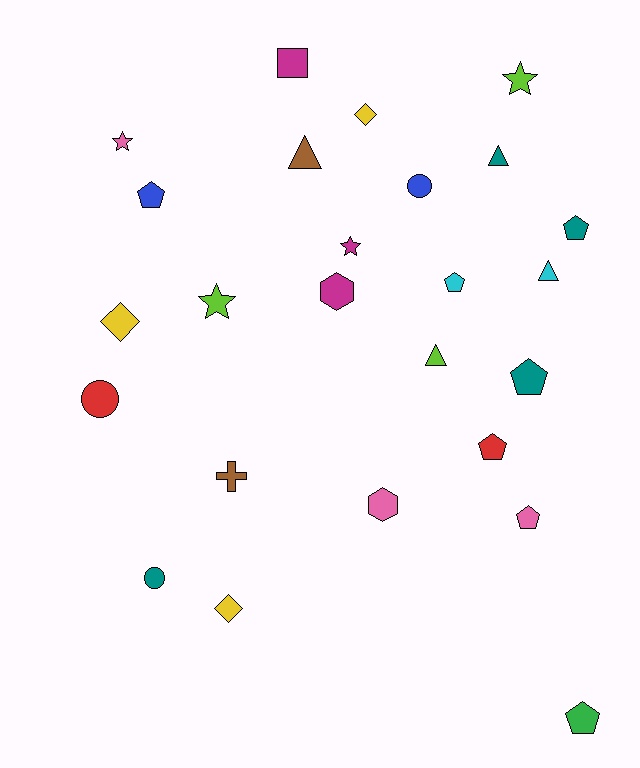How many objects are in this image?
There are 25 objects.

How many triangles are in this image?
There are 4 triangles.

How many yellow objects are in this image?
There are 3 yellow objects.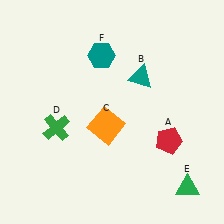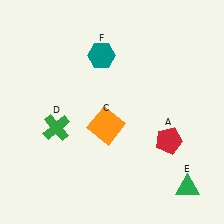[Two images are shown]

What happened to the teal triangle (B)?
The teal triangle (B) was removed in Image 2. It was in the top-right area of Image 1.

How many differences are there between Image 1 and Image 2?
There is 1 difference between the two images.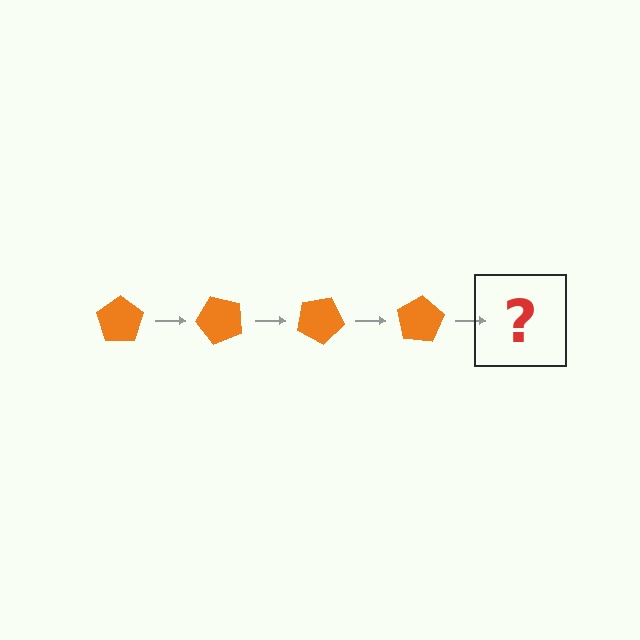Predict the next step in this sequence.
The next step is an orange pentagon rotated 200 degrees.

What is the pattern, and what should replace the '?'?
The pattern is that the pentagon rotates 50 degrees each step. The '?' should be an orange pentagon rotated 200 degrees.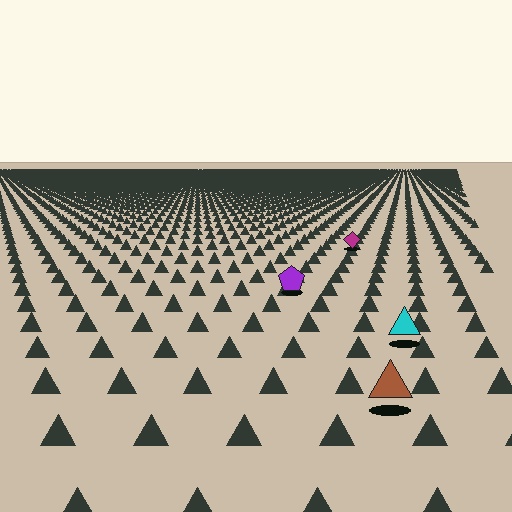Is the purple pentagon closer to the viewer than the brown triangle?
No. The brown triangle is closer — you can tell from the texture gradient: the ground texture is coarser near it.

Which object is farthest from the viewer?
The magenta diamond is farthest from the viewer. It appears smaller and the ground texture around it is denser.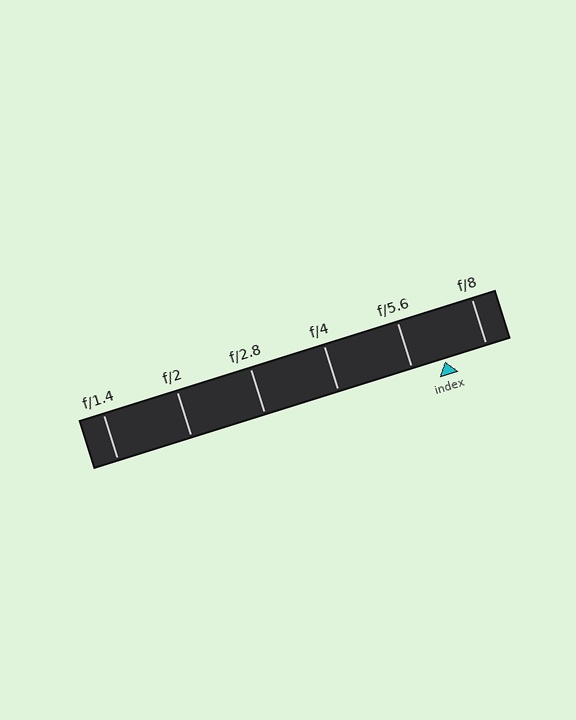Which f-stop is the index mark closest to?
The index mark is closest to f/5.6.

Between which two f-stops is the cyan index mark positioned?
The index mark is between f/5.6 and f/8.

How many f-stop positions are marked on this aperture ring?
There are 6 f-stop positions marked.